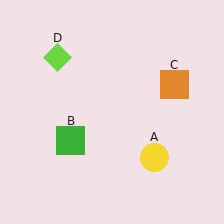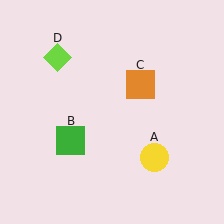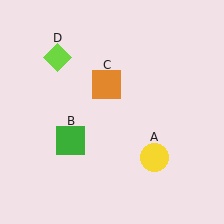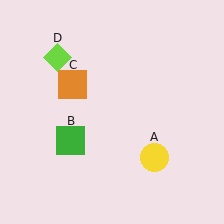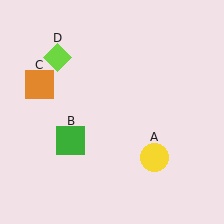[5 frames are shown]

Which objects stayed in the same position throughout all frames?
Yellow circle (object A) and green square (object B) and lime diamond (object D) remained stationary.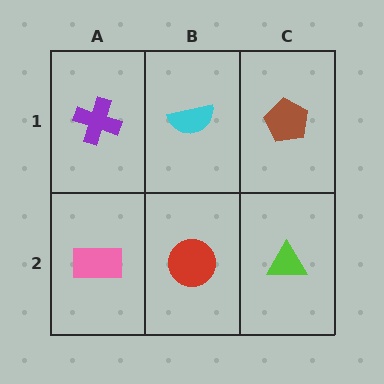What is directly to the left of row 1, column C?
A cyan semicircle.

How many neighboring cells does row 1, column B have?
3.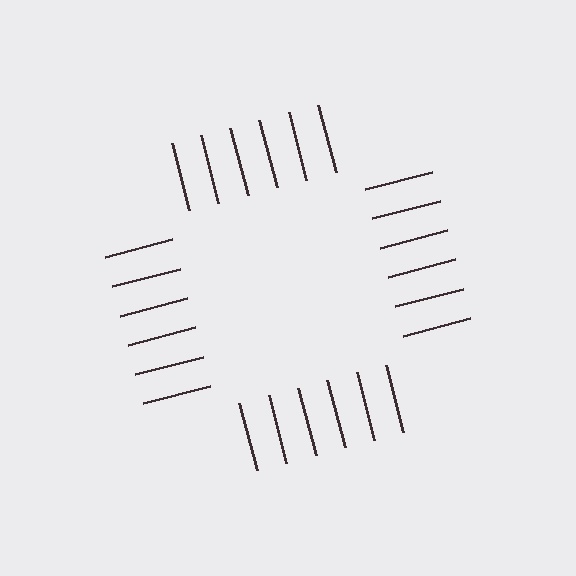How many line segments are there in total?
24 — 6 along each of the 4 edges.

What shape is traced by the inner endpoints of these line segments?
An illusory square — the line segments terminate on its edges but no continuous stroke is drawn.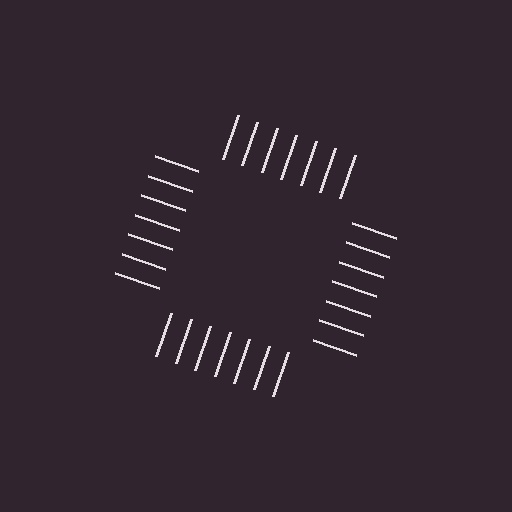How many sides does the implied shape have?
4 sides — the line-ends trace a square.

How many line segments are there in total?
28 — 7 along each of the 4 edges.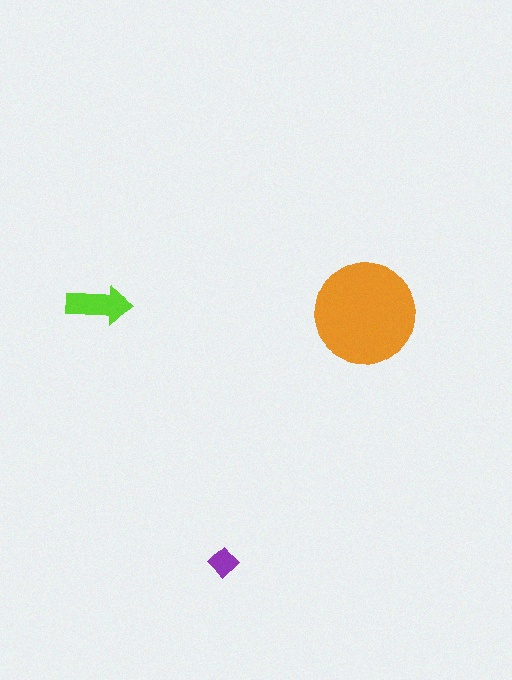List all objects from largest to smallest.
The orange circle, the lime arrow, the purple diamond.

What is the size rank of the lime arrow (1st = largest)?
2nd.